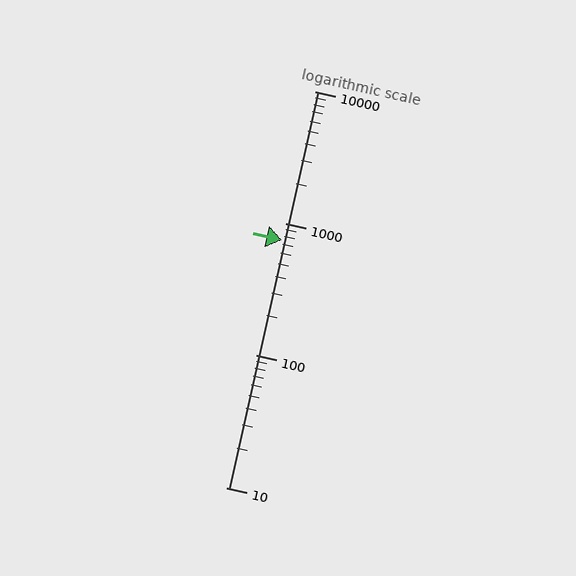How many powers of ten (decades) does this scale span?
The scale spans 3 decades, from 10 to 10000.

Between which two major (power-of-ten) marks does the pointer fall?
The pointer is between 100 and 1000.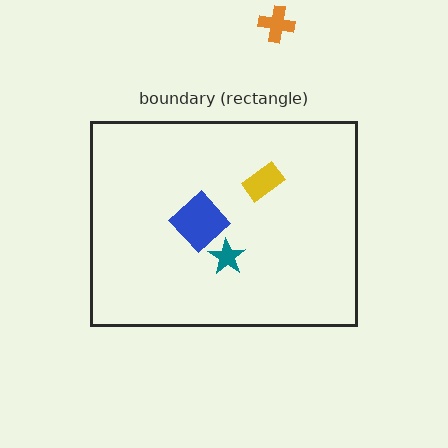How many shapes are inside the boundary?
4 inside, 1 outside.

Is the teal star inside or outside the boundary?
Inside.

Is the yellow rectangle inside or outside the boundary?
Inside.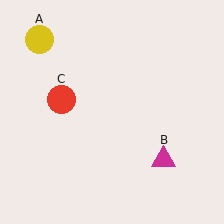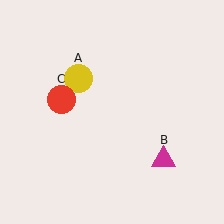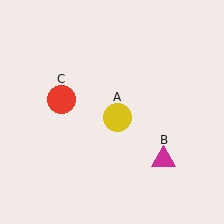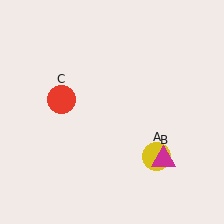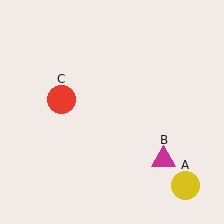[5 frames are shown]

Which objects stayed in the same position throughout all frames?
Magenta triangle (object B) and red circle (object C) remained stationary.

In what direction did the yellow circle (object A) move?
The yellow circle (object A) moved down and to the right.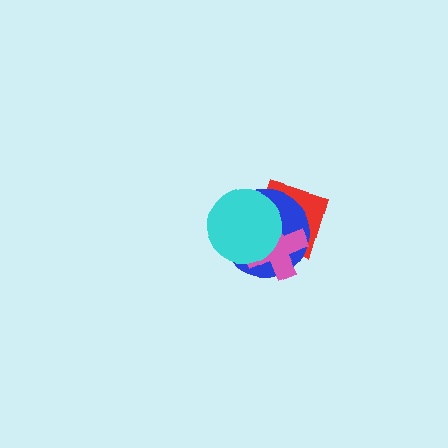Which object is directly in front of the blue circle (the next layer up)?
The pink cross is directly in front of the blue circle.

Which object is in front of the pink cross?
The cyan circle is in front of the pink cross.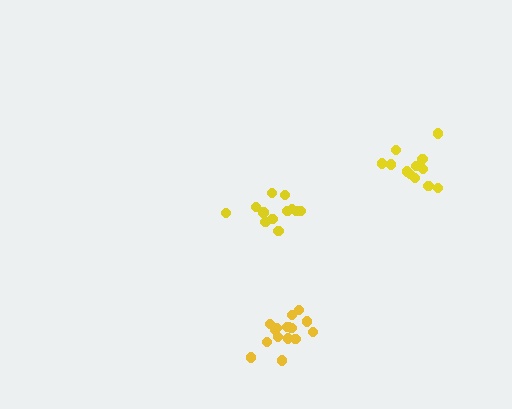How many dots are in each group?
Group 1: 13 dots, Group 2: 12 dots, Group 3: 17 dots (42 total).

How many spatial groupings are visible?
There are 3 spatial groupings.